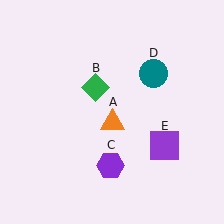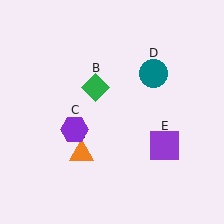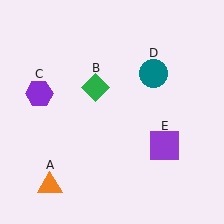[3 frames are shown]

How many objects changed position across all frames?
2 objects changed position: orange triangle (object A), purple hexagon (object C).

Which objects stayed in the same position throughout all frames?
Green diamond (object B) and teal circle (object D) and purple square (object E) remained stationary.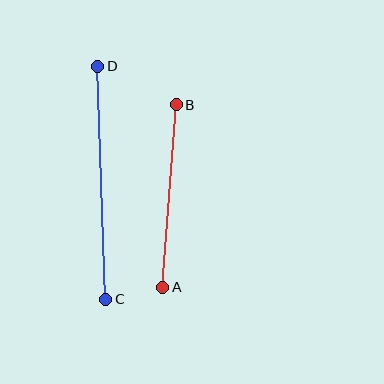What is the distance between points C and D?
The distance is approximately 233 pixels.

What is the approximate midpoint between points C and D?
The midpoint is at approximately (102, 183) pixels.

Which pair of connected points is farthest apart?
Points C and D are farthest apart.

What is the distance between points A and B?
The distance is approximately 183 pixels.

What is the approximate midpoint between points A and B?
The midpoint is at approximately (170, 196) pixels.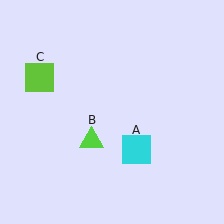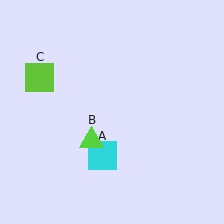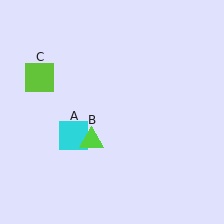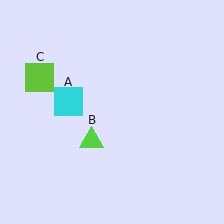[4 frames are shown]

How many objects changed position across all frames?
1 object changed position: cyan square (object A).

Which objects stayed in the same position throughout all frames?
Lime triangle (object B) and lime square (object C) remained stationary.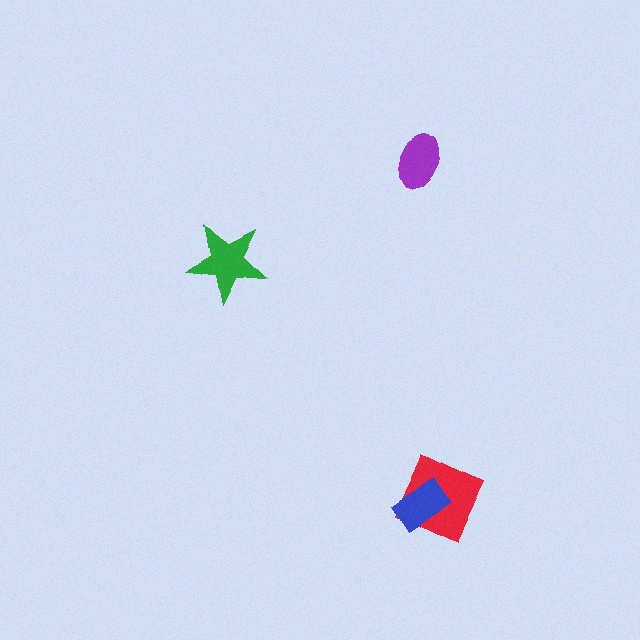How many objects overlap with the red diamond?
1 object overlaps with the red diamond.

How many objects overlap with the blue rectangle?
1 object overlaps with the blue rectangle.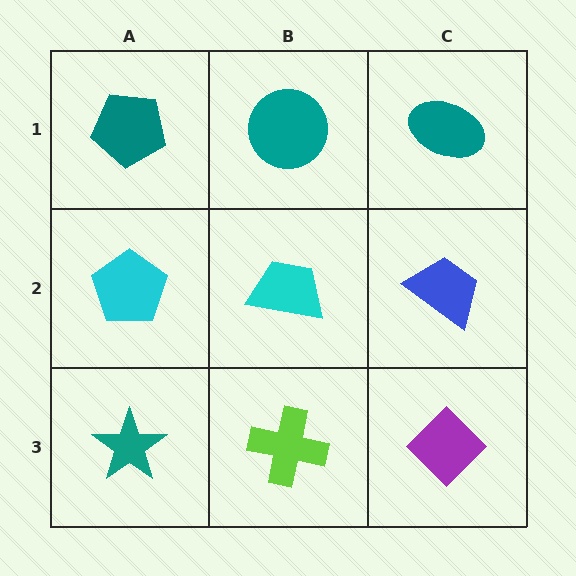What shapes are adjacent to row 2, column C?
A teal ellipse (row 1, column C), a purple diamond (row 3, column C), a cyan trapezoid (row 2, column B).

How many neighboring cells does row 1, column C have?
2.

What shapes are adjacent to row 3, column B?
A cyan trapezoid (row 2, column B), a teal star (row 3, column A), a purple diamond (row 3, column C).